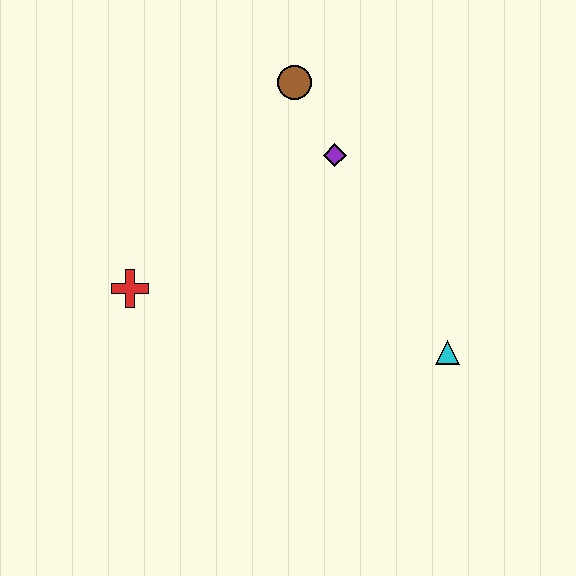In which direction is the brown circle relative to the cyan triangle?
The brown circle is above the cyan triangle.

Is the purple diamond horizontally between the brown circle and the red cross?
No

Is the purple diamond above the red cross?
Yes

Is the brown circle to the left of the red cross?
No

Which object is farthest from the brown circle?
The cyan triangle is farthest from the brown circle.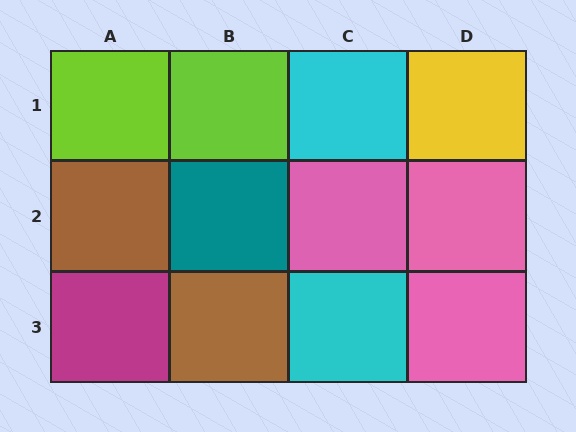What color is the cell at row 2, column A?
Brown.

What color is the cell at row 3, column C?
Cyan.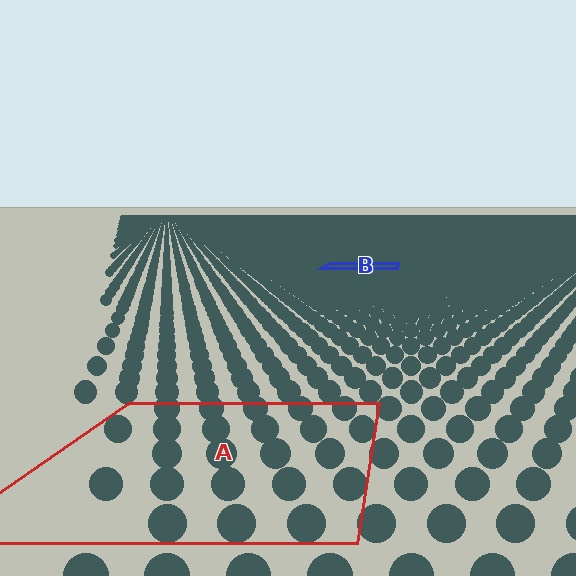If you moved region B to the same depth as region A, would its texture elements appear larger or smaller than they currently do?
They would appear larger. At a closer depth, the same texture elements are projected at a bigger on-screen size.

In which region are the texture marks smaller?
The texture marks are smaller in region B, because it is farther away.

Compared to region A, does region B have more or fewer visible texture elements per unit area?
Region B has more texture elements per unit area — they are packed more densely because it is farther away.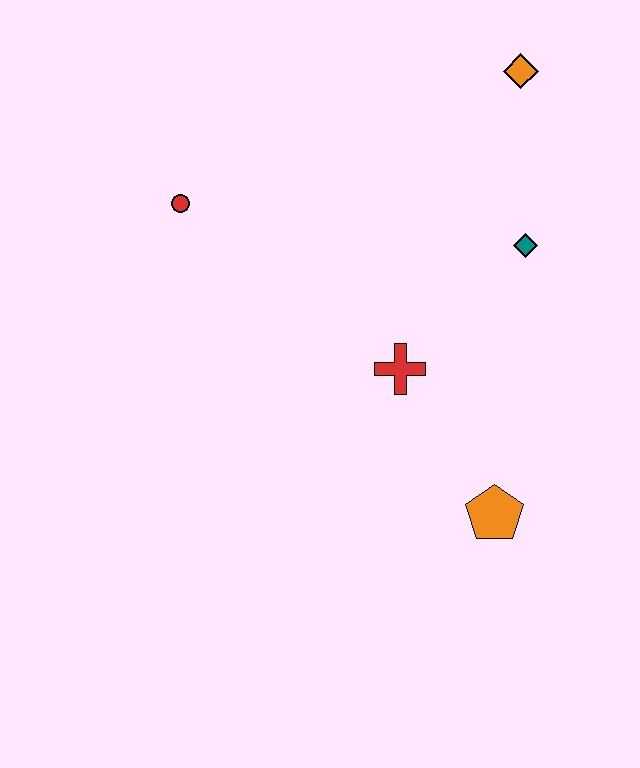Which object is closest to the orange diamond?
The teal diamond is closest to the orange diamond.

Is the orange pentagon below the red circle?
Yes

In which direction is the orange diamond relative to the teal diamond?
The orange diamond is above the teal diamond.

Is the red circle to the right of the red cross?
No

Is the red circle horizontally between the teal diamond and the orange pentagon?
No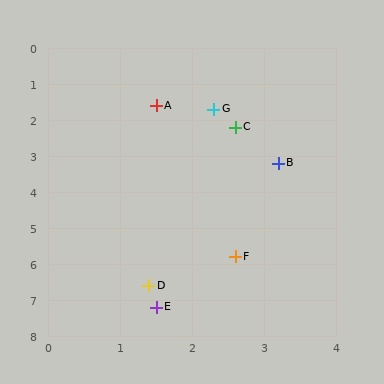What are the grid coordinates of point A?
Point A is at approximately (1.5, 1.6).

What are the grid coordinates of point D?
Point D is at approximately (1.4, 6.6).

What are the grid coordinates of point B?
Point B is at approximately (3.2, 3.2).